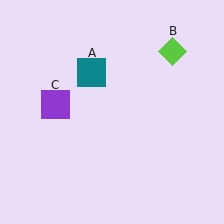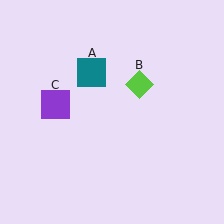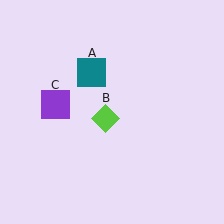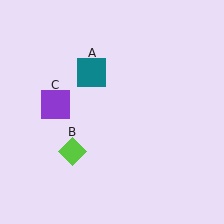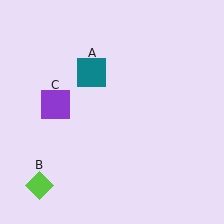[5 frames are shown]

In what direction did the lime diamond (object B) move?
The lime diamond (object B) moved down and to the left.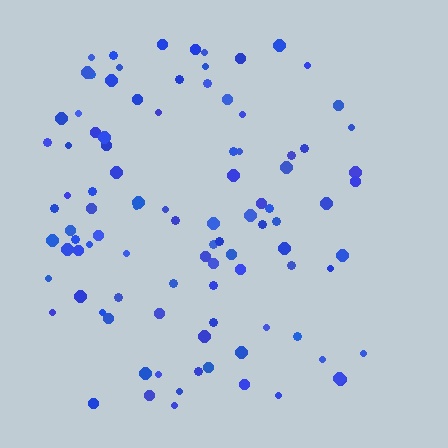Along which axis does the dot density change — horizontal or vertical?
Horizontal.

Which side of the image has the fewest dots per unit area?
The right.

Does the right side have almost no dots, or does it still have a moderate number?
Still a moderate number, just noticeably fewer than the left.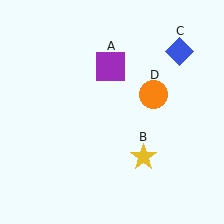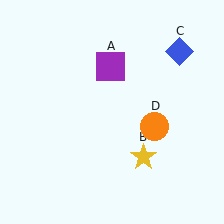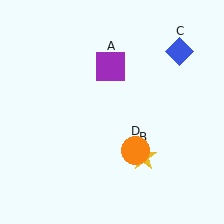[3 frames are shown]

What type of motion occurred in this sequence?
The orange circle (object D) rotated clockwise around the center of the scene.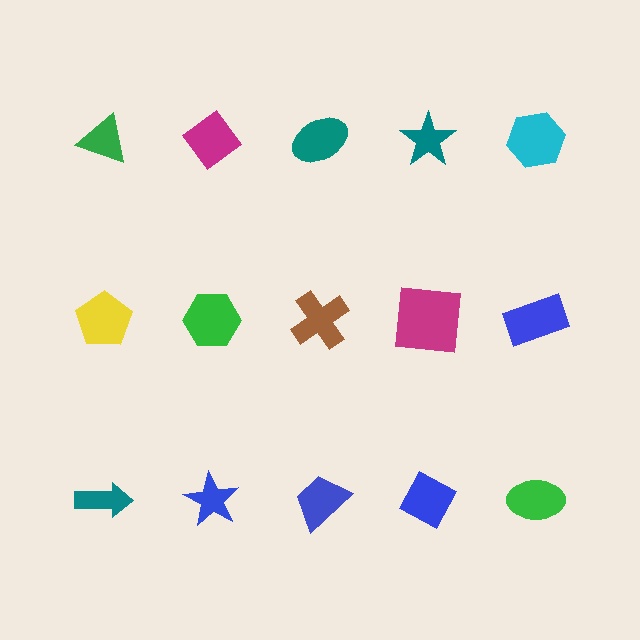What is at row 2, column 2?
A green hexagon.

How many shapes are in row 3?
5 shapes.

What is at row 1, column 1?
A green triangle.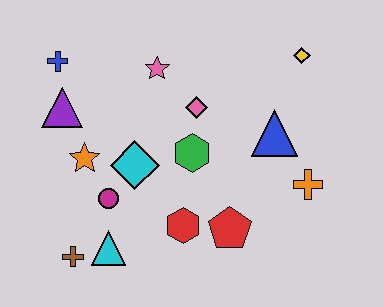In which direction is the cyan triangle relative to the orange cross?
The cyan triangle is to the left of the orange cross.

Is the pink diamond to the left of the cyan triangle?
No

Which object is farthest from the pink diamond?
The brown cross is farthest from the pink diamond.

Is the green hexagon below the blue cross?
Yes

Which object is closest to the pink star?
The pink diamond is closest to the pink star.